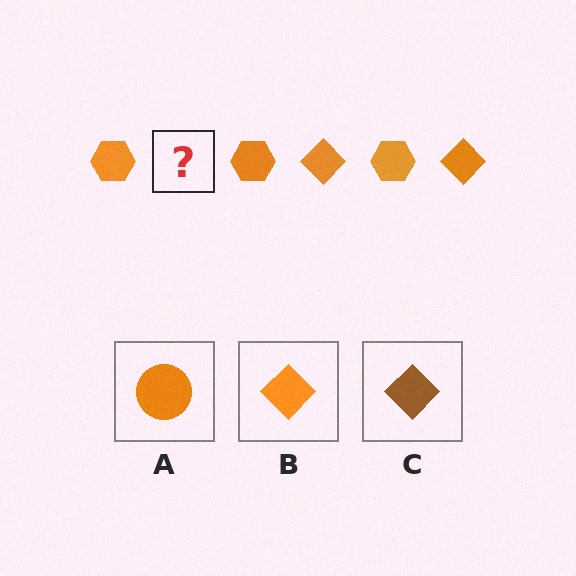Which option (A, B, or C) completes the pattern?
B.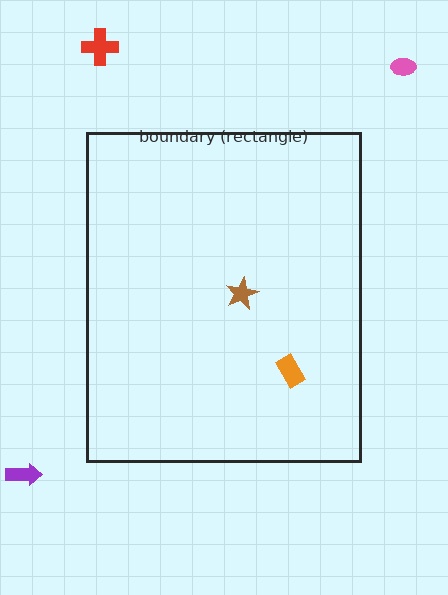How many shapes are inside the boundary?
2 inside, 3 outside.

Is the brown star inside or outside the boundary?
Inside.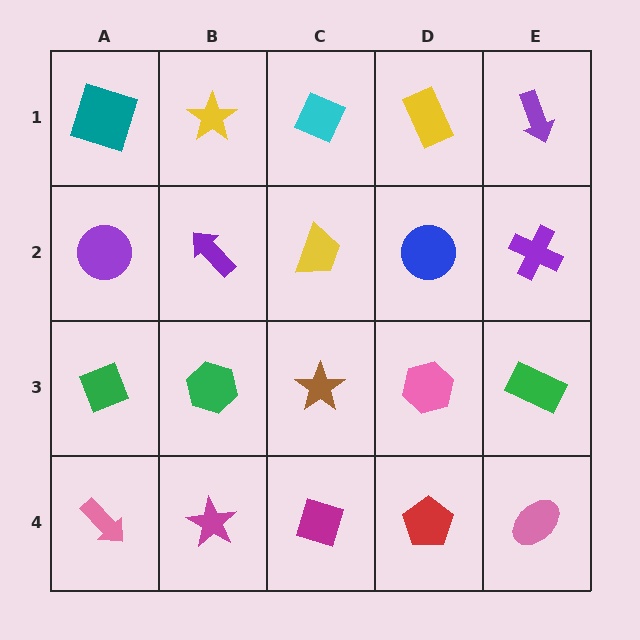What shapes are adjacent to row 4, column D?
A pink hexagon (row 3, column D), a magenta diamond (row 4, column C), a pink ellipse (row 4, column E).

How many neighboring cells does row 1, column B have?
3.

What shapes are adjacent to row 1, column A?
A purple circle (row 2, column A), a yellow star (row 1, column B).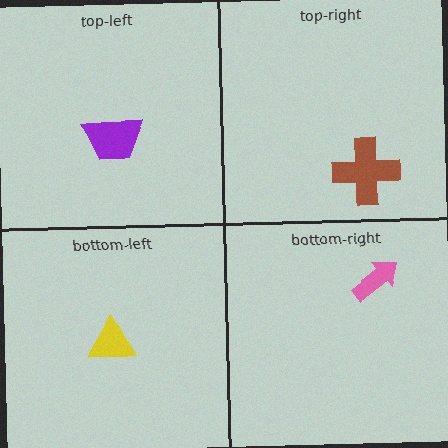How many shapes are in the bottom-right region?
1.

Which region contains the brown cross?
The top-right region.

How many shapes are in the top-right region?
1.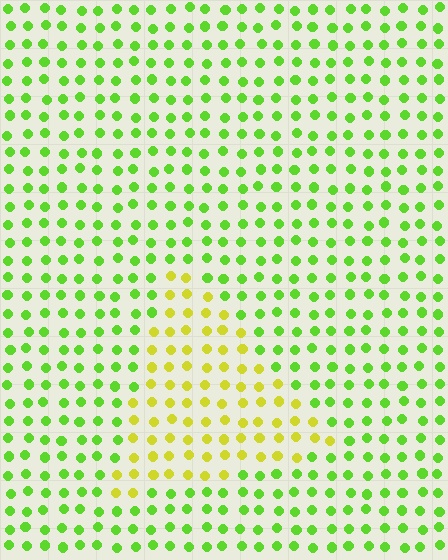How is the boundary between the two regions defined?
The boundary is defined purely by a slight shift in hue (about 40 degrees). Spacing, size, and orientation are identical on both sides.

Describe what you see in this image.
The image is filled with small lime elements in a uniform arrangement. A triangle-shaped region is visible where the elements are tinted to a slightly different hue, forming a subtle color boundary.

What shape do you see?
I see a triangle.